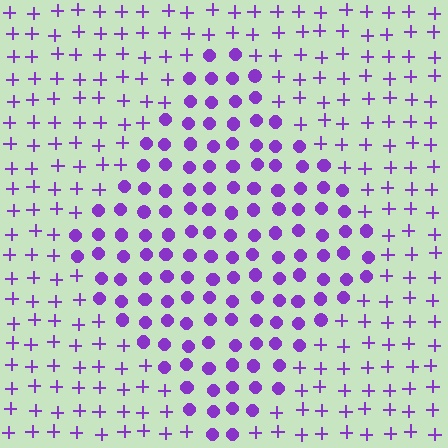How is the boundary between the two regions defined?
The boundary is defined by a change in element shape: circles inside vs. plus signs outside. All elements share the same color and spacing.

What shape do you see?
I see a diamond.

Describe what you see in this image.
The image is filled with small purple elements arranged in a uniform grid. A diamond-shaped region contains circles, while the surrounding area contains plus signs. The boundary is defined purely by the change in element shape.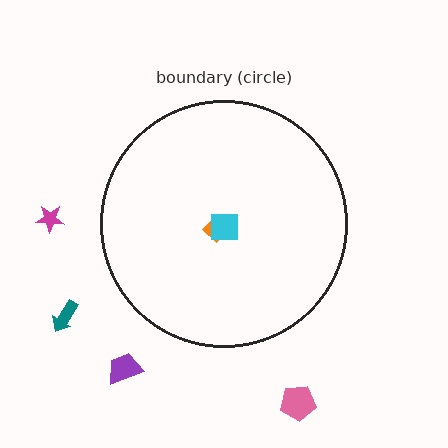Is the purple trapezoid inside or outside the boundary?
Outside.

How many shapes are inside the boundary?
2 inside, 4 outside.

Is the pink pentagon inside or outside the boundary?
Outside.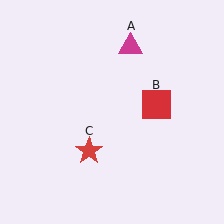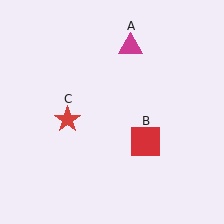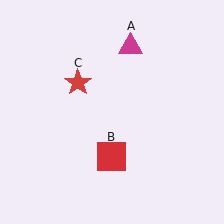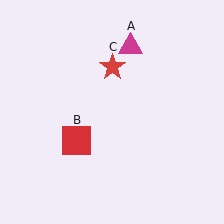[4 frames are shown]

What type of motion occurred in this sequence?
The red square (object B), red star (object C) rotated clockwise around the center of the scene.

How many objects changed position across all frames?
2 objects changed position: red square (object B), red star (object C).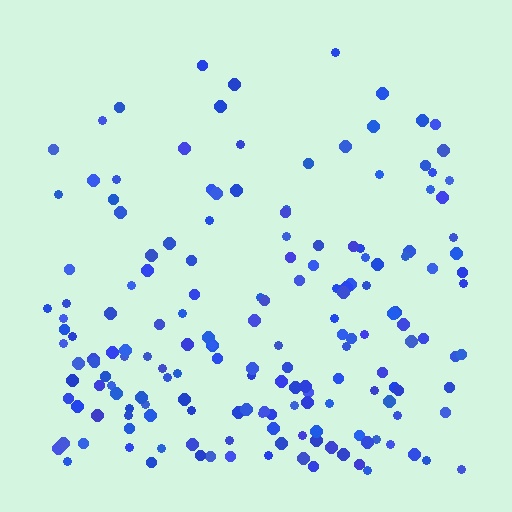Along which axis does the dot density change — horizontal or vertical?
Vertical.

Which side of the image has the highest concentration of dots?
The bottom.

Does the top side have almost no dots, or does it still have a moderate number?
Still a moderate number, just noticeably fewer than the bottom.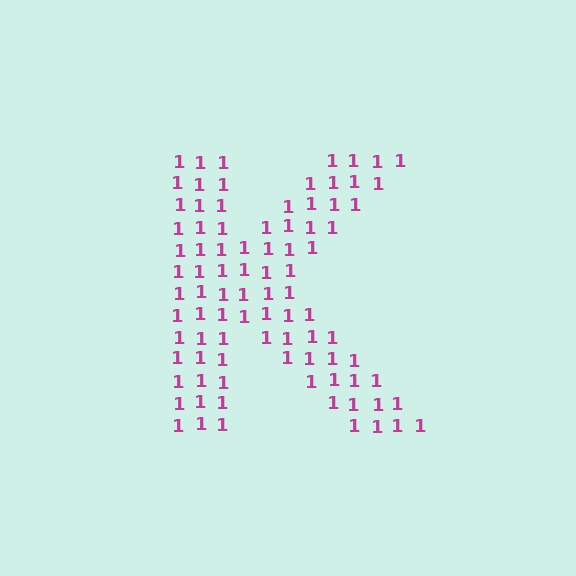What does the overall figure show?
The overall figure shows the letter K.